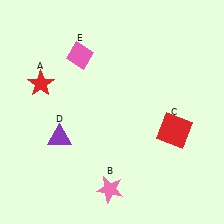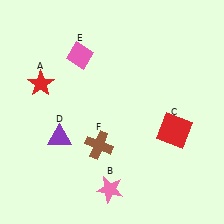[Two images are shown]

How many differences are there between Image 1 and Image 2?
There is 1 difference between the two images.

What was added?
A brown cross (F) was added in Image 2.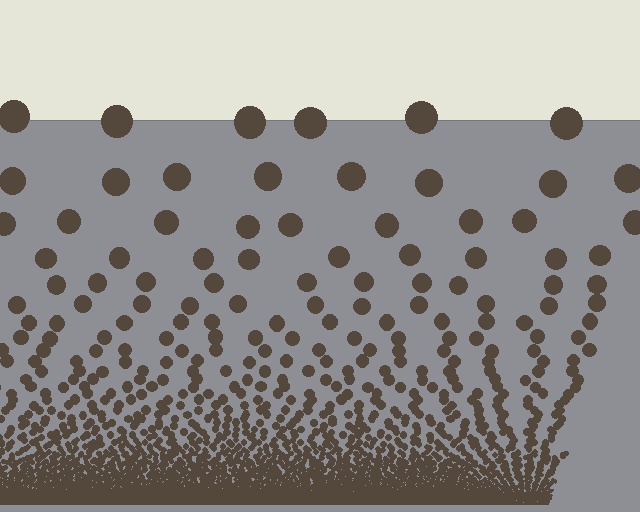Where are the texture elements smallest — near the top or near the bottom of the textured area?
Near the bottom.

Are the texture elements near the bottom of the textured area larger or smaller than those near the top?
Smaller. The gradient is inverted — elements near the bottom are smaller and denser.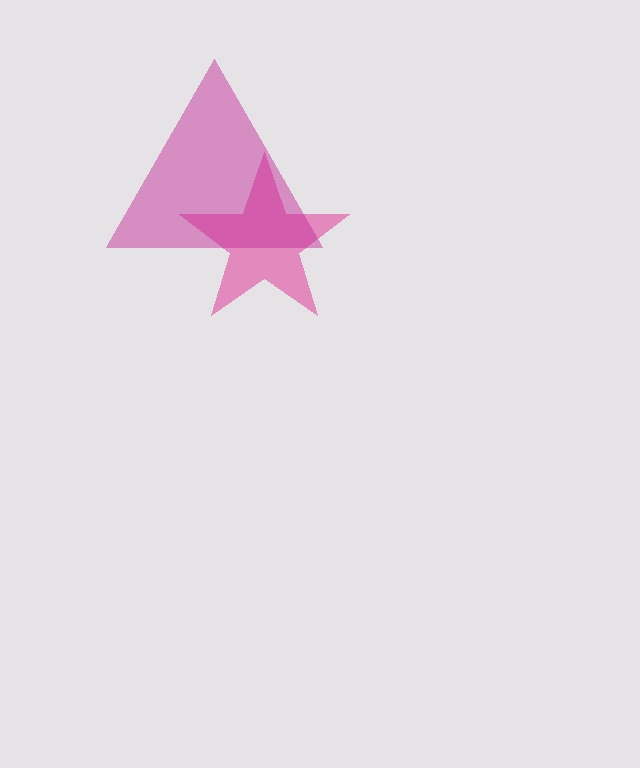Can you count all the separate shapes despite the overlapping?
Yes, there are 2 separate shapes.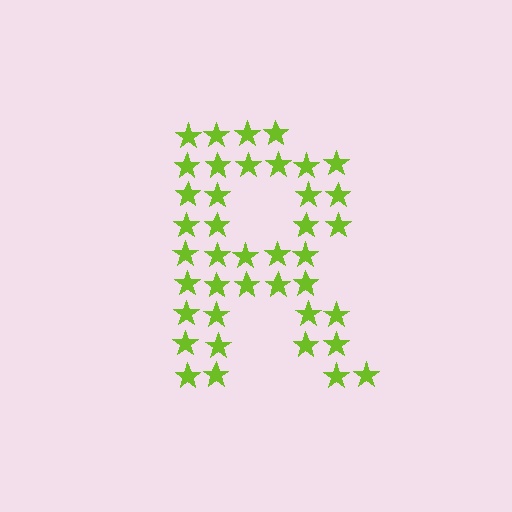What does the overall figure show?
The overall figure shows the letter R.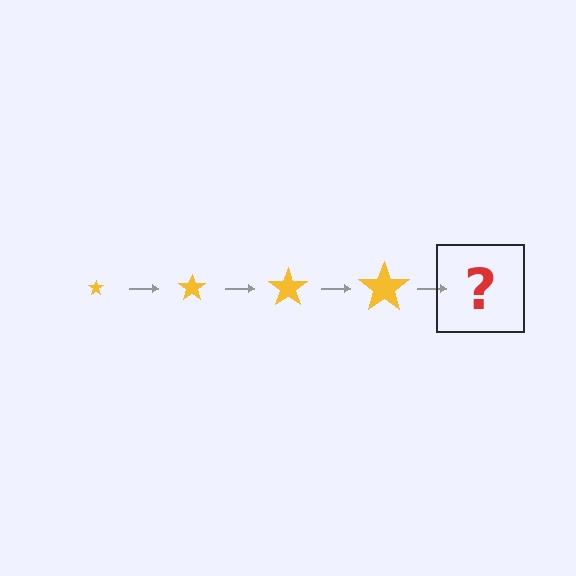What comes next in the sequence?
The next element should be a yellow star, larger than the previous one.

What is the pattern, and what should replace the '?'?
The pattern is that the star gets progressively larger each step. The '?' should be a yellow star, larger than the previous one.